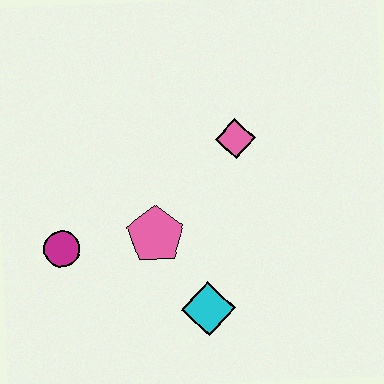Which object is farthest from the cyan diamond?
The pink diamond is farthest from the cyan diamond.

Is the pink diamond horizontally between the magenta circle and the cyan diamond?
No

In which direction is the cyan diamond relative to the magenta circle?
The cyan diamond is to the right of the magenta circle.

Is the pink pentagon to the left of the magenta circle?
No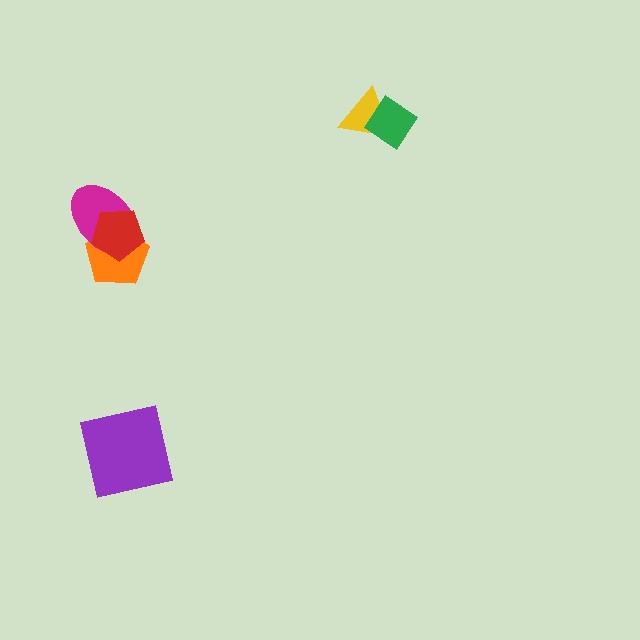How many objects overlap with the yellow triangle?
1 object overlaps with the yellow triangle.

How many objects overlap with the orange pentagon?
2 objects overlap with the orange pentagon.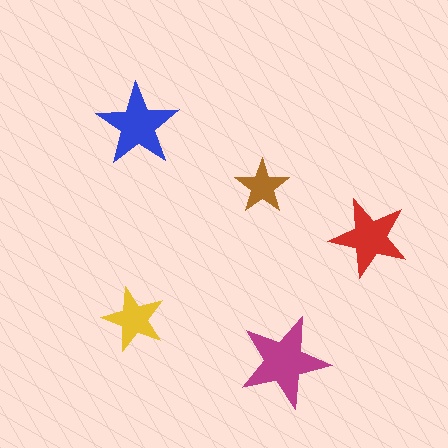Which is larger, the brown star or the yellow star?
The yellow one.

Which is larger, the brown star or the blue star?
The blue one.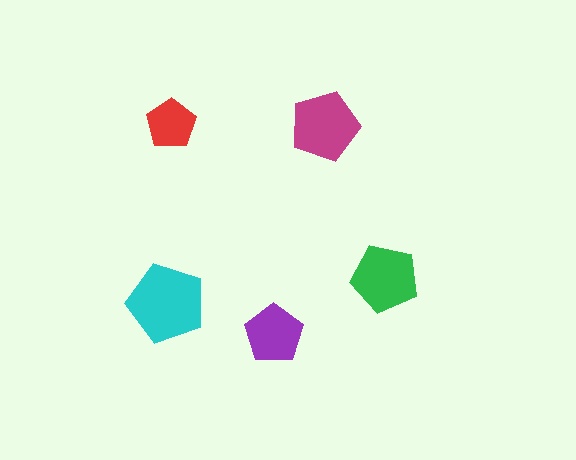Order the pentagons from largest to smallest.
the cyan one, the magenta one, the green one, the purple one, the red one.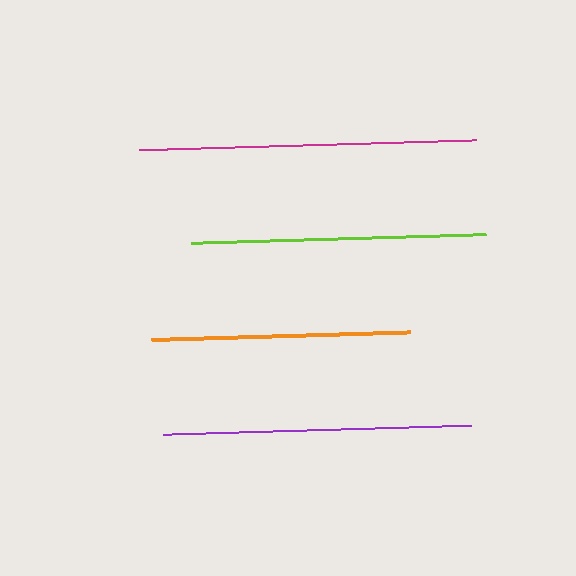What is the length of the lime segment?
The lime segment is approximately 294 pixels long.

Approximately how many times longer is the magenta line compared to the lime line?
The magenta line is approximately 1.1 times the length of the lime line.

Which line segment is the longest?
The magenta line is the longest at approximately 337 pixels.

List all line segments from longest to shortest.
From longest to shortest: magenta, purple, lime, orange.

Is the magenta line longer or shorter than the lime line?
The magenta line is longer than the lime line.